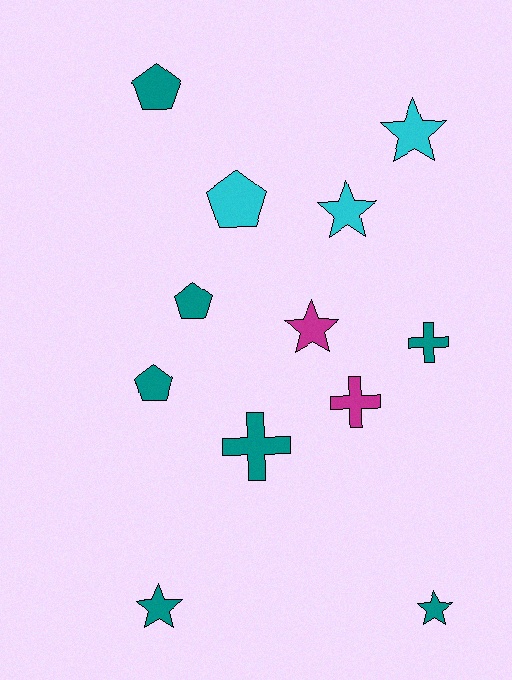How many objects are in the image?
There are 12 objects.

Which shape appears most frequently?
Star, with 5 objects.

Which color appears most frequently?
Teal, with 7 objects.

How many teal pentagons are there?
There are 3 teal pentagons.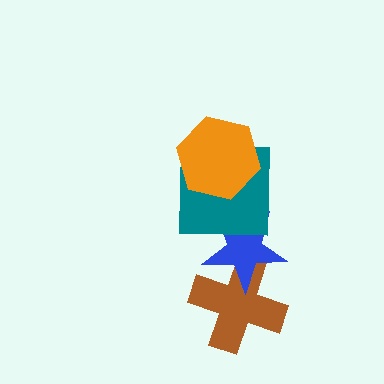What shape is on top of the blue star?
The teal square is on top of the blue star.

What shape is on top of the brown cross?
The blue star is on top of the brown cross.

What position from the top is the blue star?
The blue star is 3rd from the top.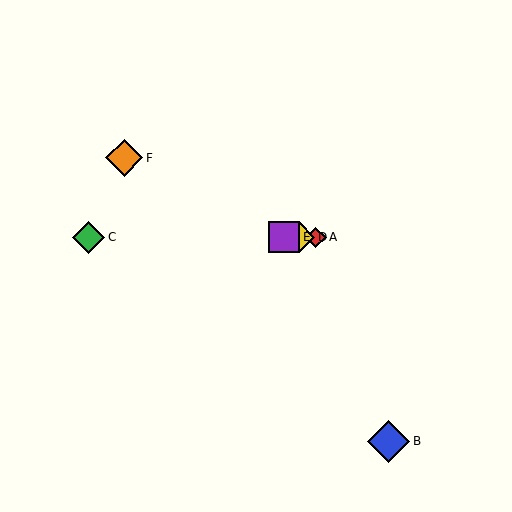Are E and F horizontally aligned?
No, E is at y≈237 and F is at y≈158.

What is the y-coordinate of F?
Object F is at y≈158.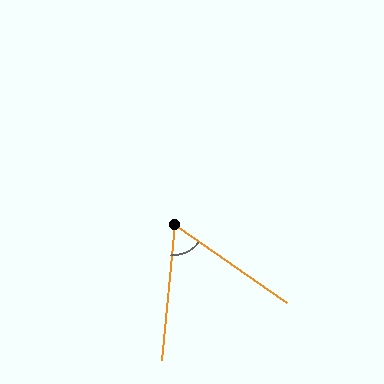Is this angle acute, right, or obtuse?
It is acute.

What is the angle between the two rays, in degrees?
Approximately 61 degrees.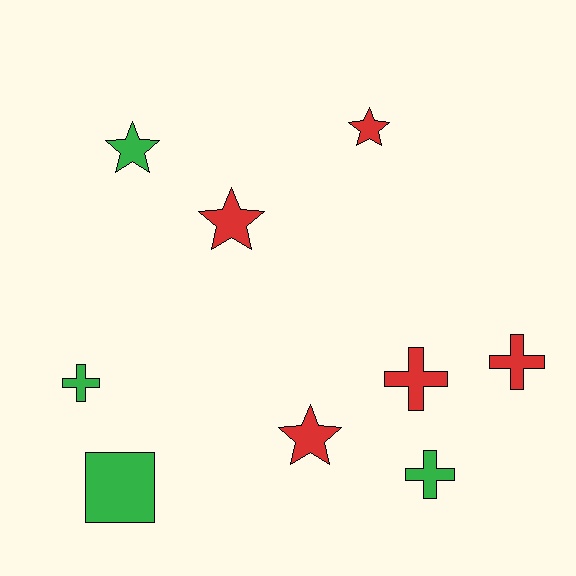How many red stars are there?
There are 3 red stars.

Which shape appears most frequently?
Cross, with 4 objects.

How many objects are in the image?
There are 9 objects.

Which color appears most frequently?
Red, with 5 objects.